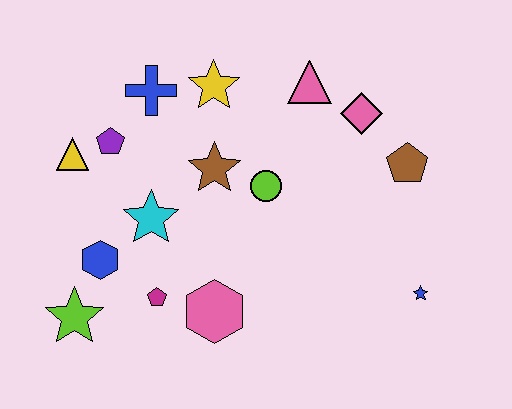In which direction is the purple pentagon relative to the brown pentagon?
The purple pentagon is to the left of the brown pentagon.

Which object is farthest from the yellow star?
The blue star is farthest from the yellow star.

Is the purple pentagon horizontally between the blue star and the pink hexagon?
No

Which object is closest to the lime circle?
The brown star is closest to the lime circle.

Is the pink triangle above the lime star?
Yes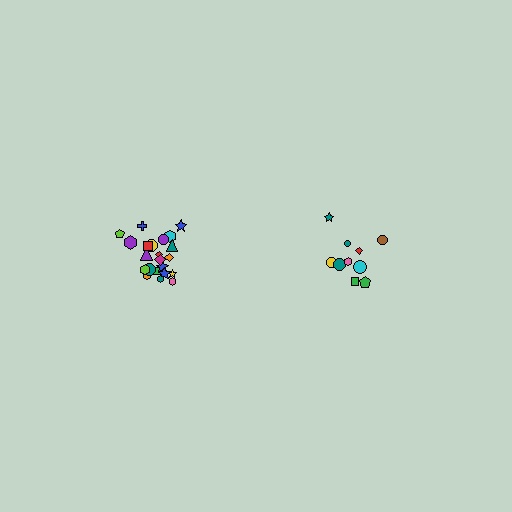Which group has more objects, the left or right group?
The left group.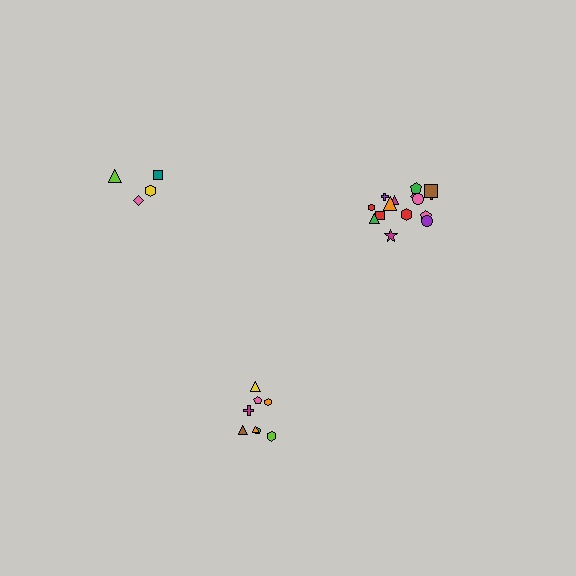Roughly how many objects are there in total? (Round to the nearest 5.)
Roughly 25 objects in total.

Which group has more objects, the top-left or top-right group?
The top-right group.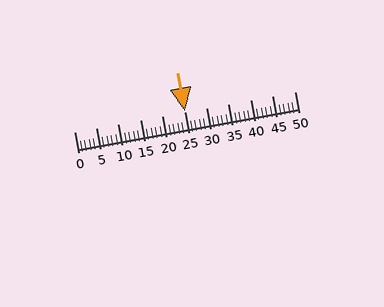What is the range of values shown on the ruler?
The ruler shows values from 0 to 50.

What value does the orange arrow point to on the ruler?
The orange arrow points to approximately 25.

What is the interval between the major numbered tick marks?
The major tick marks are spaced 5 units apart.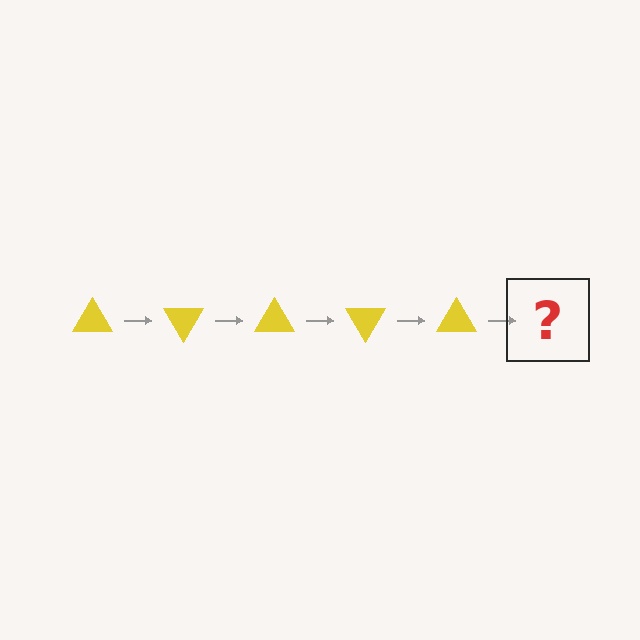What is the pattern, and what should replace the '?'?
The pattern is that the triangle rotates 60 degrees each step. The '?' should be a yellow triangle rotated 300 degrees.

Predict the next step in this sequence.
The next step is a yellow triangle rotated 300 degrees.